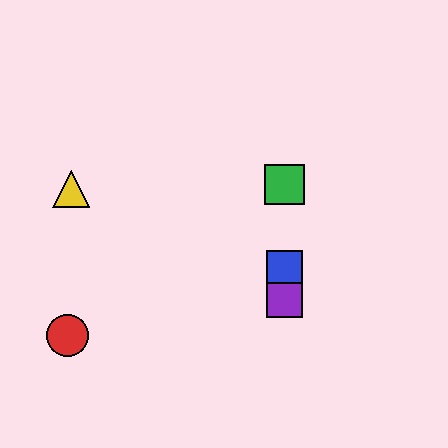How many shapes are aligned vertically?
3 shapes (the blue square, the green square, the purple square) are aligned vertically.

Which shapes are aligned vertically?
The blue square, the green square, the purple square are aligned vertically.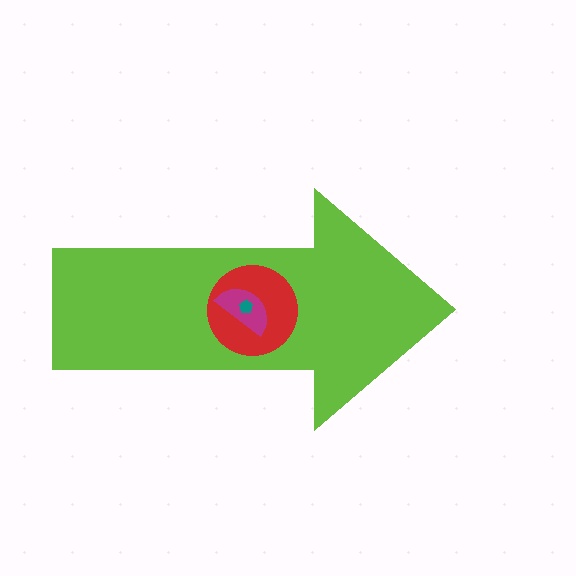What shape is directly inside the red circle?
The magenta semicircle.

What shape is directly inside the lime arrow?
The red circle.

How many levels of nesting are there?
4.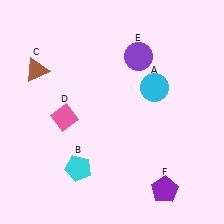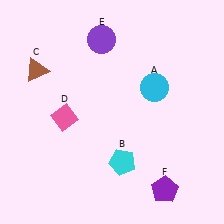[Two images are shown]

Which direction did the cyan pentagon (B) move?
The cyan pentagon (B) moved right.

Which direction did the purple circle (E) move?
The purple circle (E) moved left.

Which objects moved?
The objects that moved are: the cyan pentagon (B), the purple circle (E).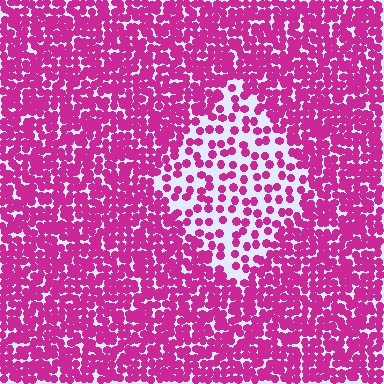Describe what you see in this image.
The image contains small magenta elements arranged at two different densities. A diamond-shaped region is visible where the elements are less densely packed than the surrounding area.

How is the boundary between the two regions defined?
The boundary is defined by a change in element density (approximately 2.4x ratio). All elements are the same color, size, and shape.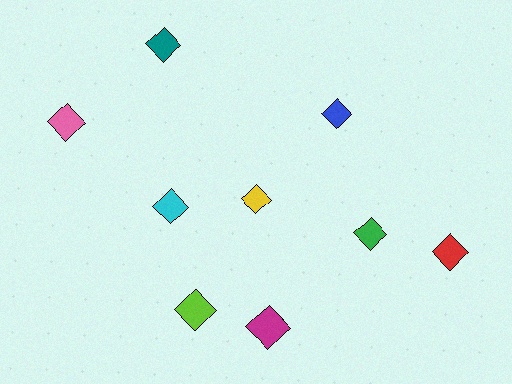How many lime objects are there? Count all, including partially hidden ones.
There is 1 lime object.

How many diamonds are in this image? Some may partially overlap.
There are 9 diamonds.